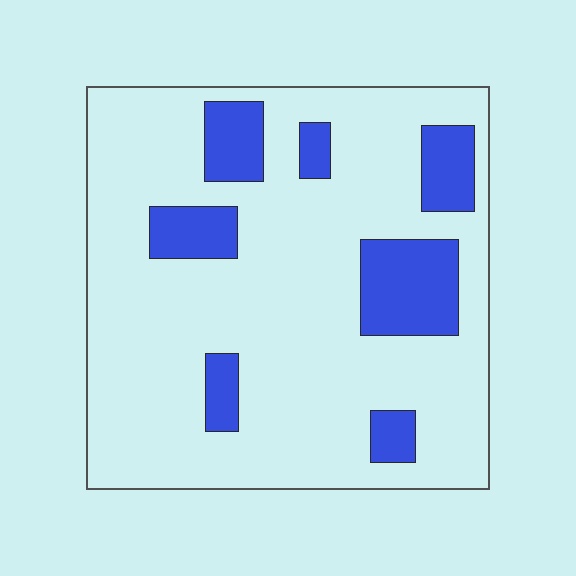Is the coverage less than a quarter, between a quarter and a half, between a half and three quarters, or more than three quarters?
Less than a quarter.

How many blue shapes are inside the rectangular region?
7.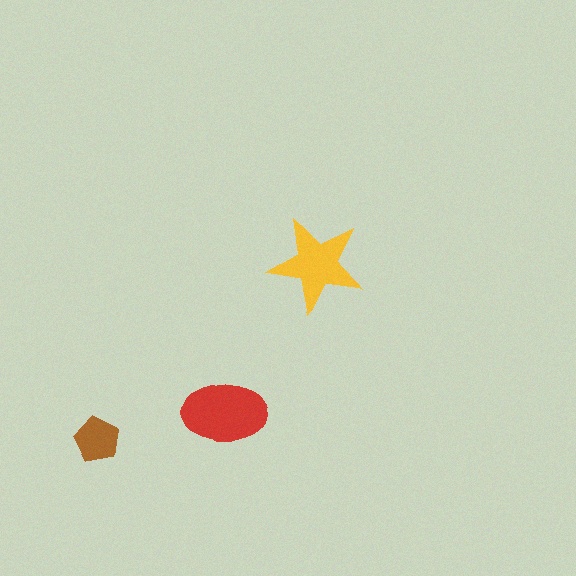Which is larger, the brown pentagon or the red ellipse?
The red ellipse.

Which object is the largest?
The red ellipse.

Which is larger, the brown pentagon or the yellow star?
The yellow star.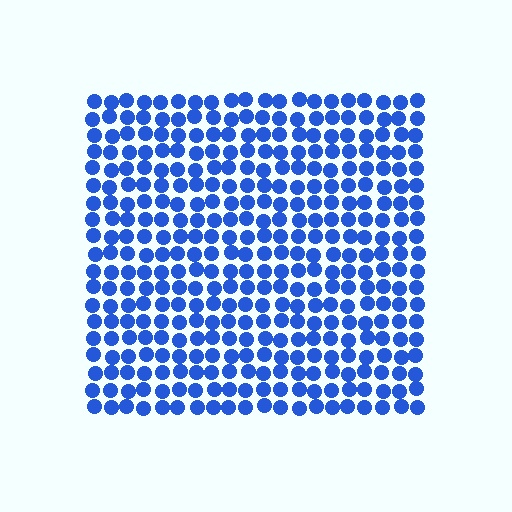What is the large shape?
The large shape is a square.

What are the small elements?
The small elements are circles.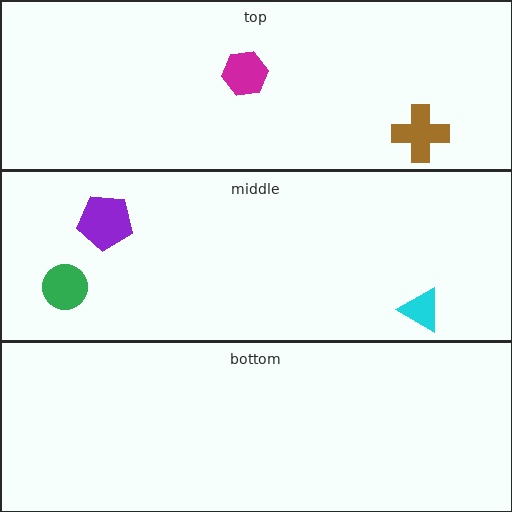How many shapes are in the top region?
2.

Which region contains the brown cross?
The top region.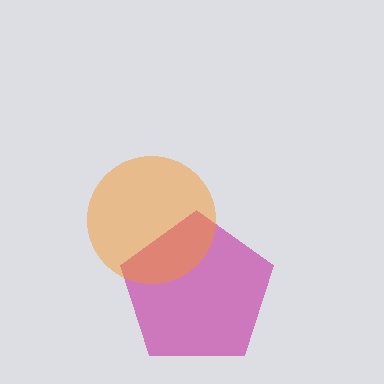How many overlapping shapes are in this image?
There are 2 overlapping shapes in the image.